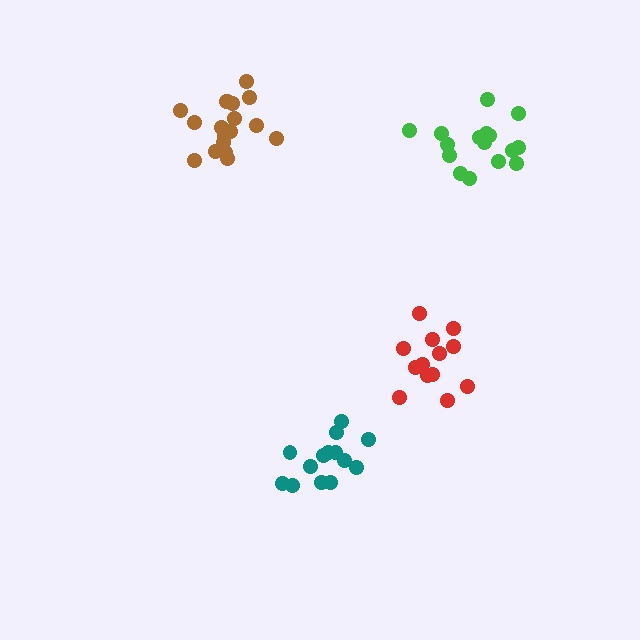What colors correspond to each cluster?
The clusters are colored: brown, red, teal, green.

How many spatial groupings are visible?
There are 4 spatial groupings.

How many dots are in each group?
Group 1: 18 dots, Group 2: 13 dots, Group 3: 14 dots, Group 4: 17 dots (62 total).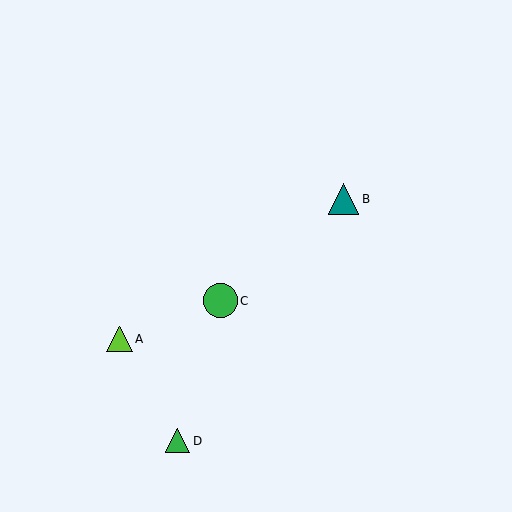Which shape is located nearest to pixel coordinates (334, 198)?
The teal triangle (labeled B) at (344, 199) is nearest to that location.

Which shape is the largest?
The green circle (labeled C) is the largest.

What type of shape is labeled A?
Shape A is a lime triangle.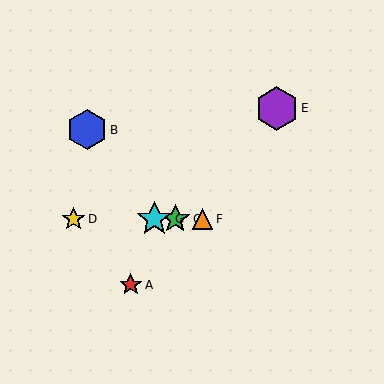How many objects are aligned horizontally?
4 objects (C, D, F, G) are aligned horizontally.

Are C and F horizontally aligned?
Yes, both are at y≈219.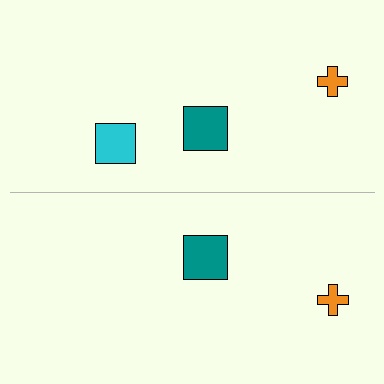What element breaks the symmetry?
A cyan square is missing from the bottom side.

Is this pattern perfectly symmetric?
No, the pattern is not perfectly symmetric. A cyan square is missing from the bottom side.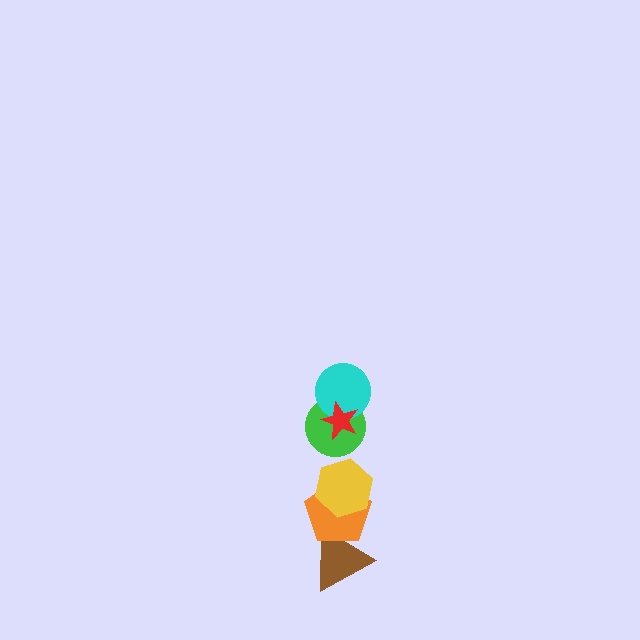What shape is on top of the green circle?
The cyan circle is on top of the green circle.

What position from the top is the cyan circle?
The cyan circle is 2nd from the top.